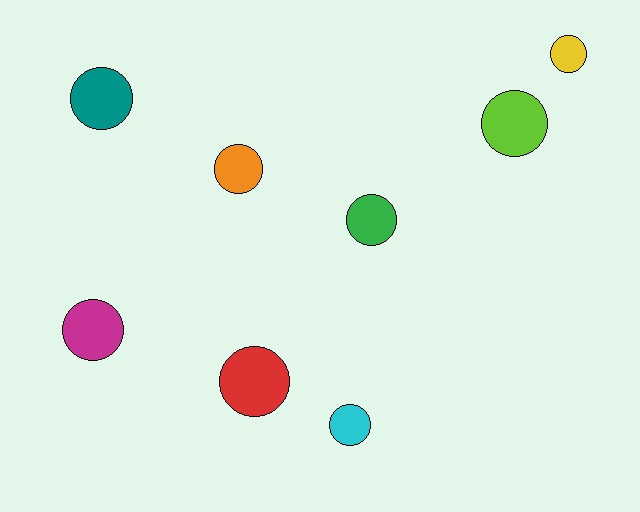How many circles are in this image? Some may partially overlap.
There are 8 circles.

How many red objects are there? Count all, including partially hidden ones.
There is 1 red object.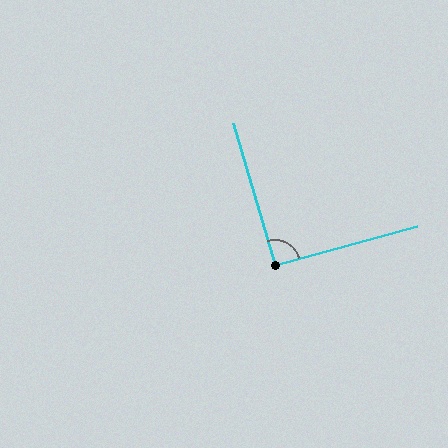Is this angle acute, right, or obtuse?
It is approximately a right angle.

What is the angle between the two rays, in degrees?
Approximately 91 degrees.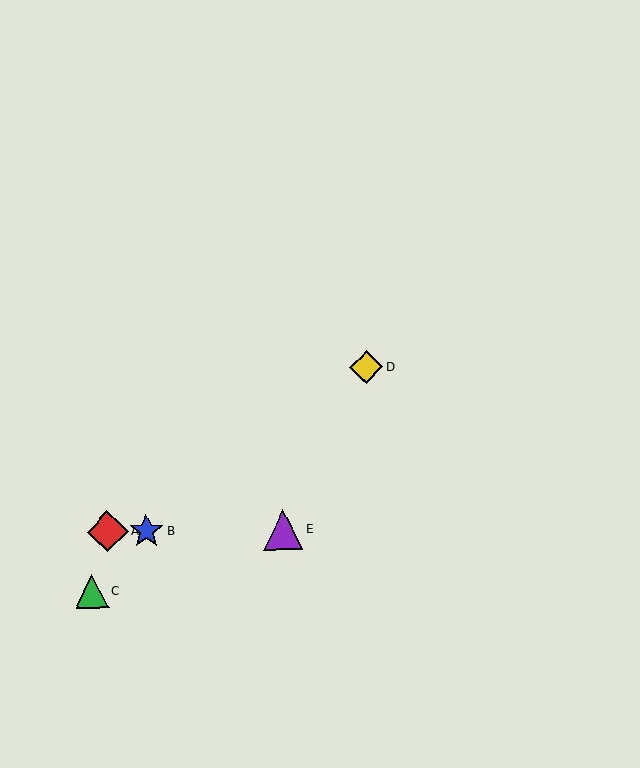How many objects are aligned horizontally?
3 objects (A, B, E) are aligned horizontally.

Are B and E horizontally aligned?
Yes, both are at y≈531.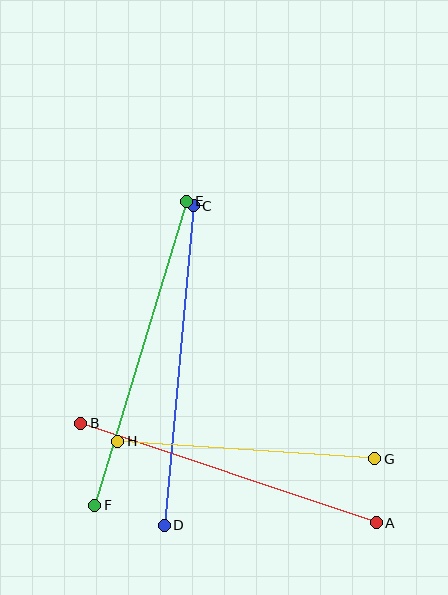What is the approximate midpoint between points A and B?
The midpoint is at approximately (228, 473) pixels.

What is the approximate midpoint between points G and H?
The midpoint is at approximately (246, 450) pixels.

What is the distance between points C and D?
The distance is approximately 321 pixels.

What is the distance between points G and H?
The distance is approximately 257 pixels.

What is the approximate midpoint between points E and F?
The midpoint is at approximately (141, 353) pixels.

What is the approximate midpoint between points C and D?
The midpoint is at approximately (179, 365) pixels.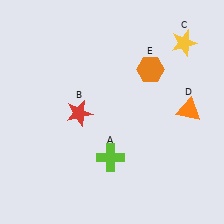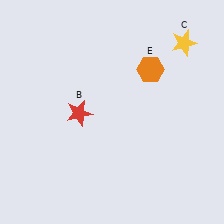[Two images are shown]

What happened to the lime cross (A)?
The lime cross (A) was removed in Image 2. It was in the bottom-left area of Image 1.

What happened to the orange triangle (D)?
The orange triangle (D) was removed in Image 2. It was in the top-right area of Image 1.